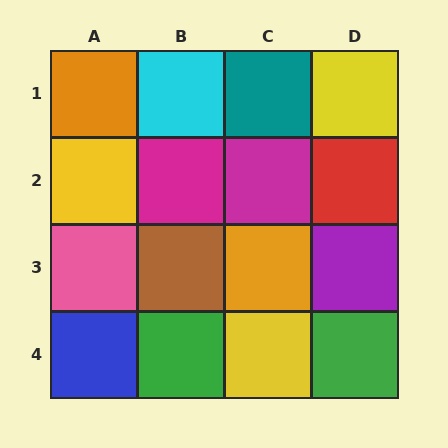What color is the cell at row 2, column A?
Yellow.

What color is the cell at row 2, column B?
Magenta.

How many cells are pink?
1 cell is pink.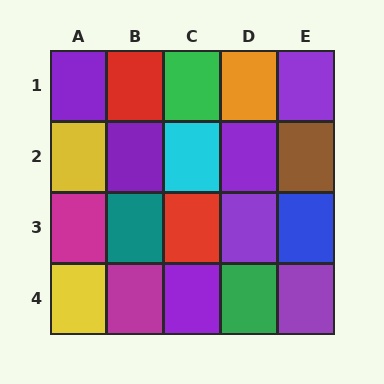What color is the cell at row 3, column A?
Magenta.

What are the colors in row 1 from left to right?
Purple, red, green, orange, purple.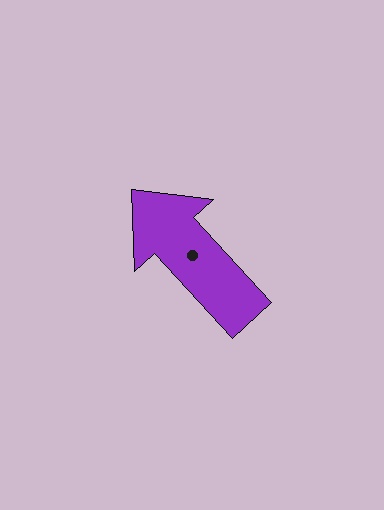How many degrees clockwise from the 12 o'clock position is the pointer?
Approximately 317 degrees.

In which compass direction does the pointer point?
Northwest.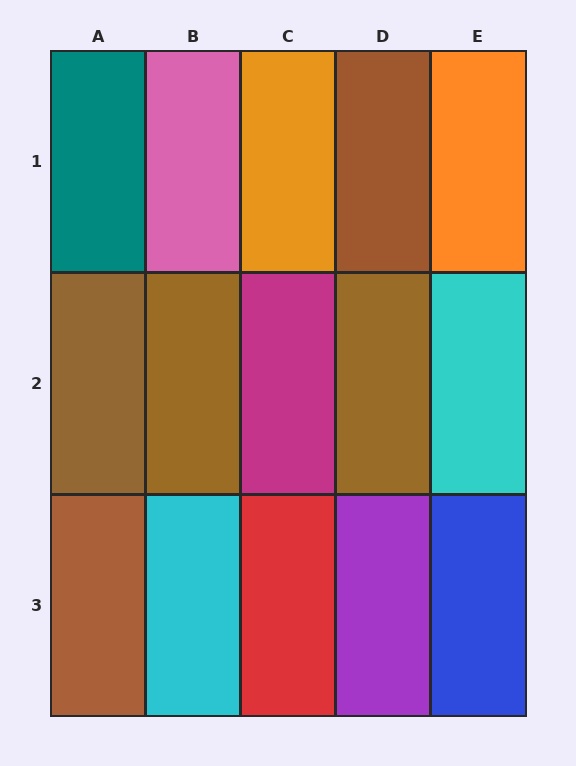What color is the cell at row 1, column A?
Teal.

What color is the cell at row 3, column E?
Blue.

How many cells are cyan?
2 cells are cyan.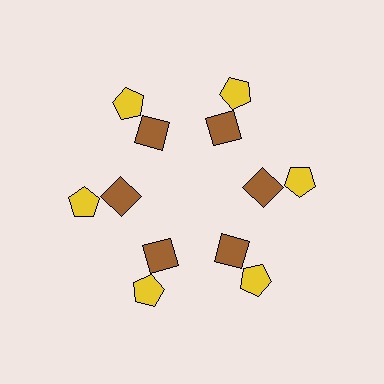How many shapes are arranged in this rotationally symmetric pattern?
There are 12 shapes, arranged in 6 groups of 2.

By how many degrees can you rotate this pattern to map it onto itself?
The pattern maps onto itself every 60 degrees of rotation.